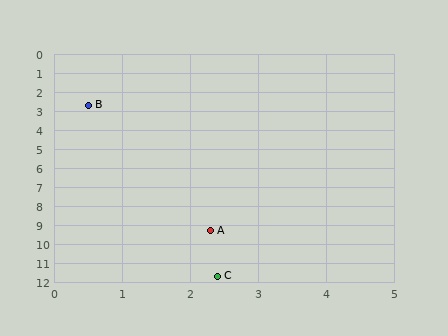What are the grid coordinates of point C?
Point C is at approximately (2.4, 11.7).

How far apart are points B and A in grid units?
Points B and A are about 6.8 grid units apart.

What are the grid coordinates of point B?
Point B is at approximately (0.5, 2.7).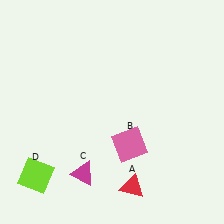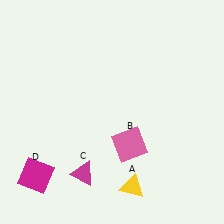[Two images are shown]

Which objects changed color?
A changed from red to yellow. D changed from lime to magenta.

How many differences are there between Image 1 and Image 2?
There are 2 differences between the two images.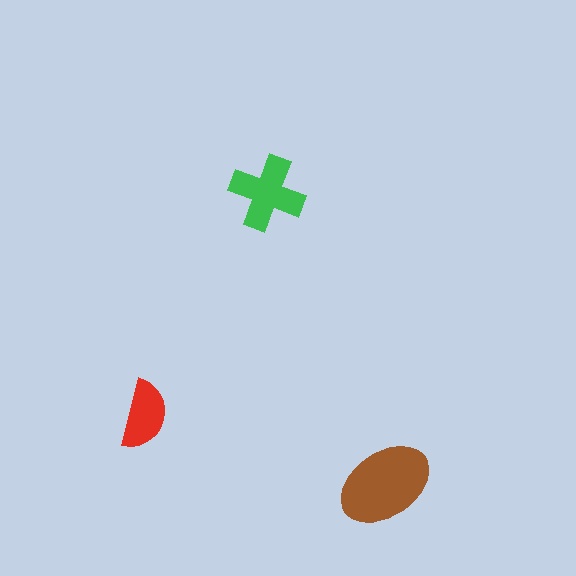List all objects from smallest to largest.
The red semicircle, the green cross, the brown ellipse.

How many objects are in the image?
There are 3 objects in the image.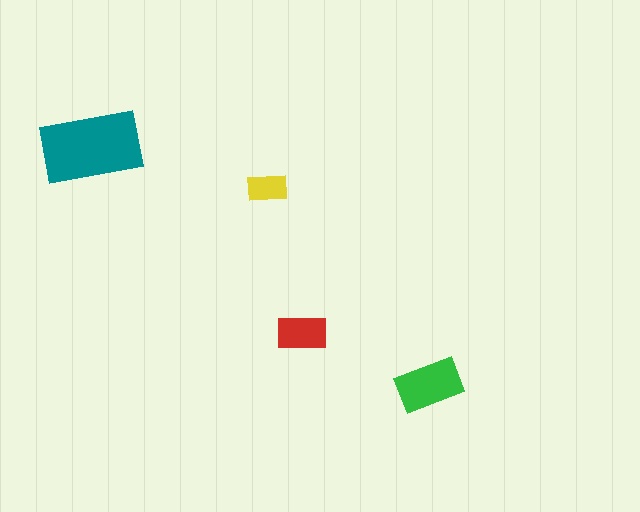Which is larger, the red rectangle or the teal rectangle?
The teal one.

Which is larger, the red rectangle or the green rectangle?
The green one.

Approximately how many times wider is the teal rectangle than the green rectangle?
About 1.5 times wider.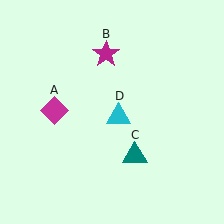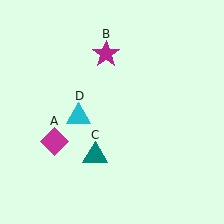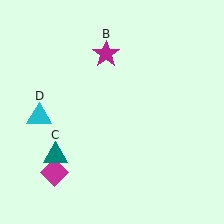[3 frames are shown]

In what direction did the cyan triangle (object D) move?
The cyan triangle (object D) moved left.